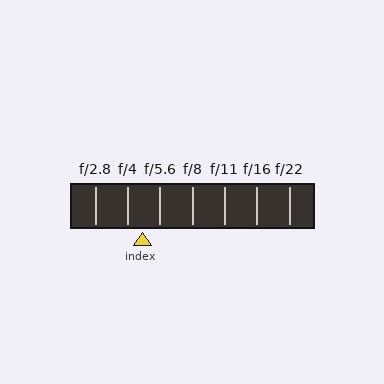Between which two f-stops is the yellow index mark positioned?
The index mark is between f/4 and f/5.6.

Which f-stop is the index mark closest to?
The index mark is closest to f/4.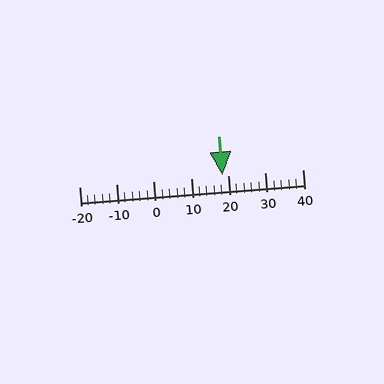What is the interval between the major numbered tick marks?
The major tick marks are spaced 10 units apart.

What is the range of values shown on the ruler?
The ruler shows values from -20 to 40.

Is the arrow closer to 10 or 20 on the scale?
The arrow is closer to 20.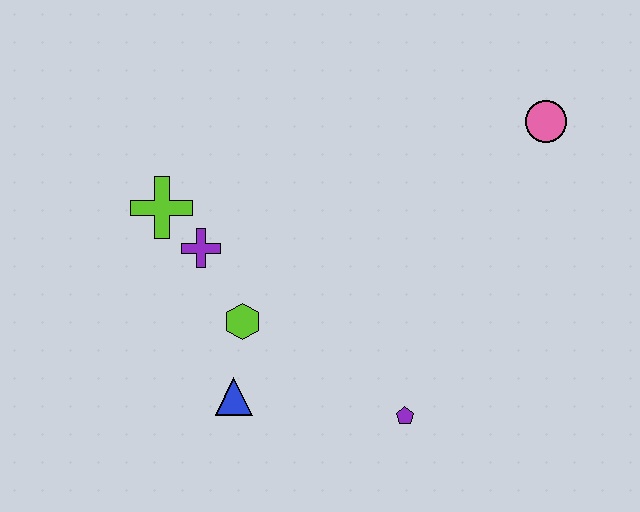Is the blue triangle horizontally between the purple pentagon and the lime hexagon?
No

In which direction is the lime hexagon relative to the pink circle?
The lime hexagon is to the left of the pink circle.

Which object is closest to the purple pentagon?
The blue triangle is closest to the purple pentagon.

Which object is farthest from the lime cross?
The pink circle is farthest from the lime cross.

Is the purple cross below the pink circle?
Yes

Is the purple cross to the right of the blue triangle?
No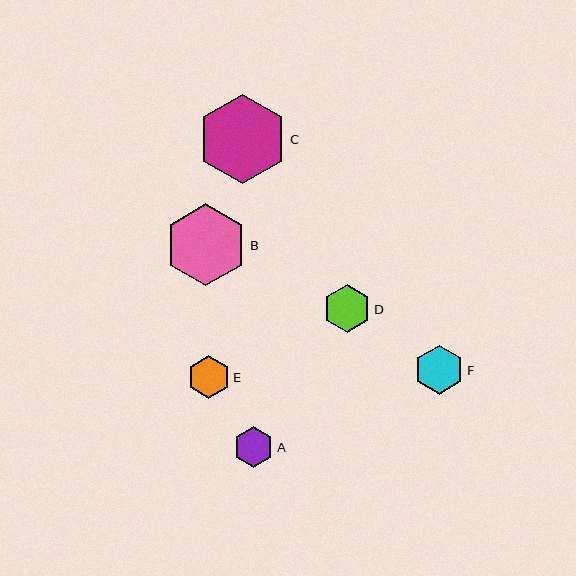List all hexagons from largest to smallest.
From largest to smallest: C, B, F, D, E, A.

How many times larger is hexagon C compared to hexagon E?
Hexagon C is approximately 2.1 times the size of hexagon E.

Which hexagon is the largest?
Hexagon C is the largest with a size of approximately 89 pixels.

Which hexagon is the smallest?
Hexagon A is the smallest with a size of approximately 40 pixels.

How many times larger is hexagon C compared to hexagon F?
Hexagon C is approximately 1.8 times the size of hexagon F.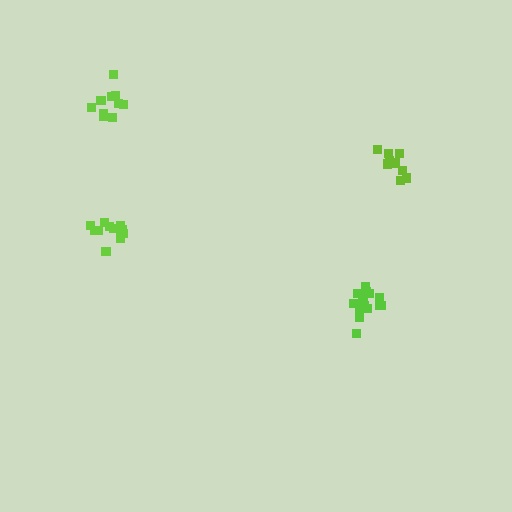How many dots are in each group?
Group 1: 12 dots, Group 2: 15 dots, Group 3: 10 dots, Group 4: 11 dots (48 total).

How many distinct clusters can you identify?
There are 4 distinct clusters.